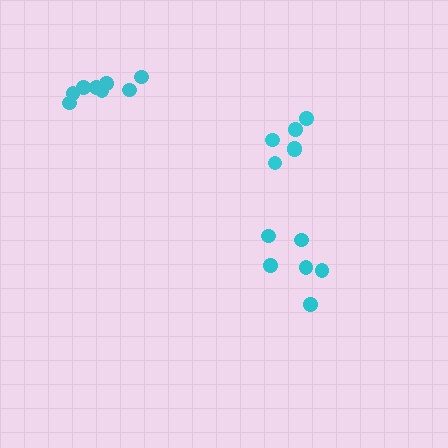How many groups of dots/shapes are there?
There are 3 groups.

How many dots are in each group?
Group 1: 8 dots, Group 2: 6 dots, Group 3: 6 dots (20 total).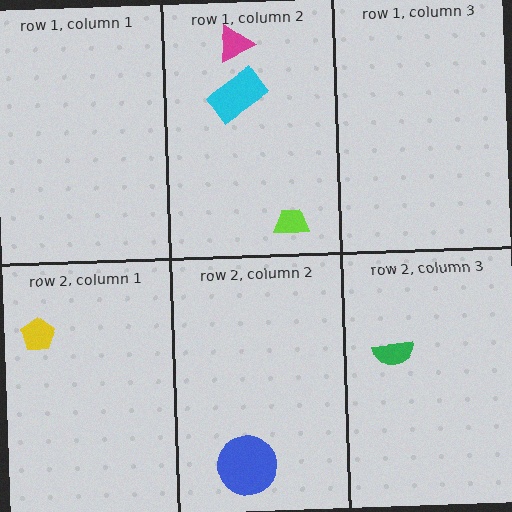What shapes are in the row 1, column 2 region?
The lime trapezoid, the magenta triangle, the cyan rectangle.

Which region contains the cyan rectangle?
The row 1, column 2 region.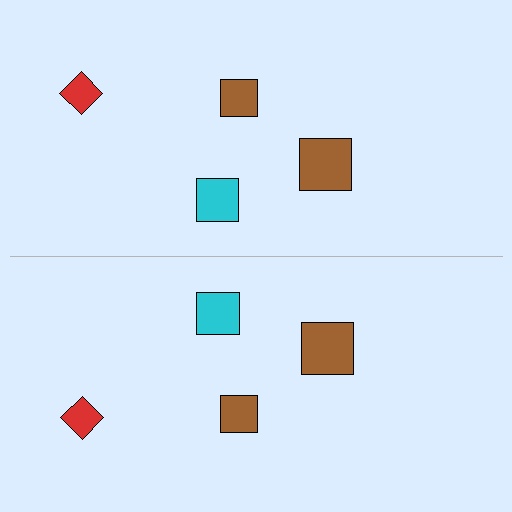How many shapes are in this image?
There are 8 shapes in this image.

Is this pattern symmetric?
Yes, this pattern has bilateral (reflection) symmetry.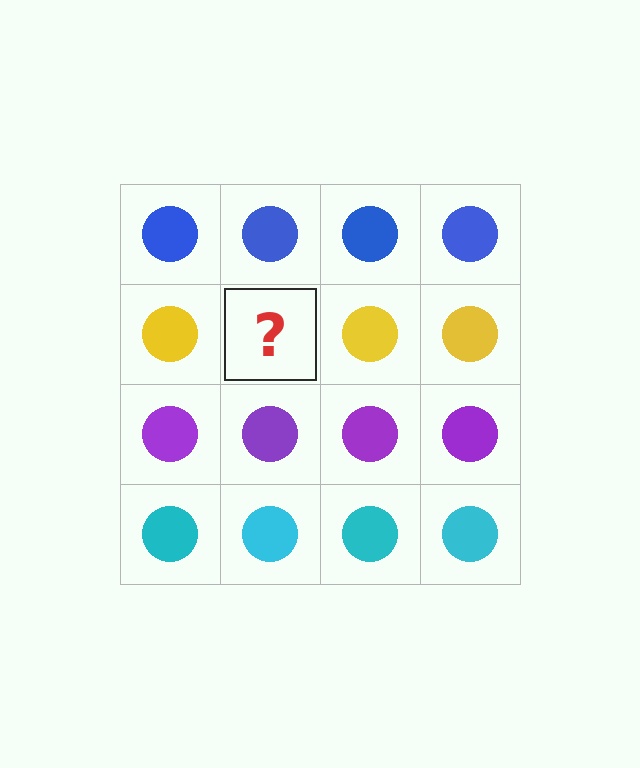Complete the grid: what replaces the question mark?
The question mark should be replaced with a yellow circle.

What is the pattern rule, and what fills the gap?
The rule is that each row has a consistent color. The gap should be filled with a yellow circle.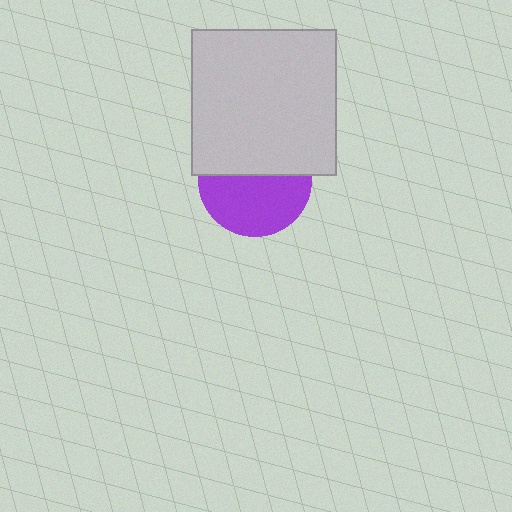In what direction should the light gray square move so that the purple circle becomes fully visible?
The light gray square should move up. That is the shortest direction to clear the overlap and leave the purple circle fully visible.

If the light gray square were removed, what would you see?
You would see the complete purple circle.